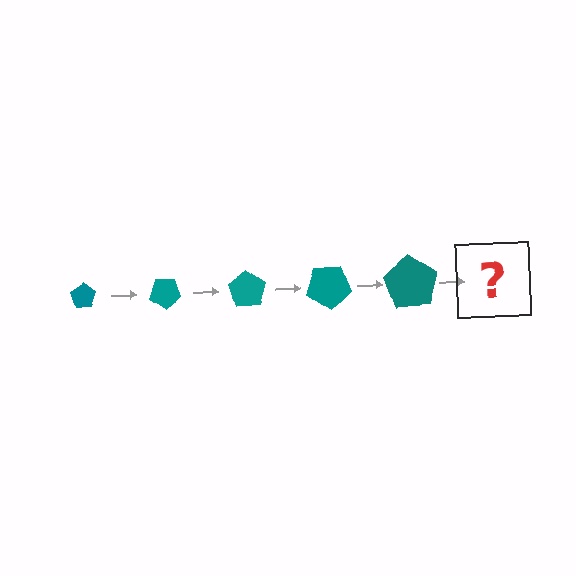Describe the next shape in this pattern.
It should be a pentagon, larger than the previous one and rotated 175 degrees from the start.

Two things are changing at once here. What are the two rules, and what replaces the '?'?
The two rules are that the pentagon grows larger each step and it rotates 35 degrees each step. The '?' should be a pentagon, larger than the previous one and rotated 175 degrees from the start.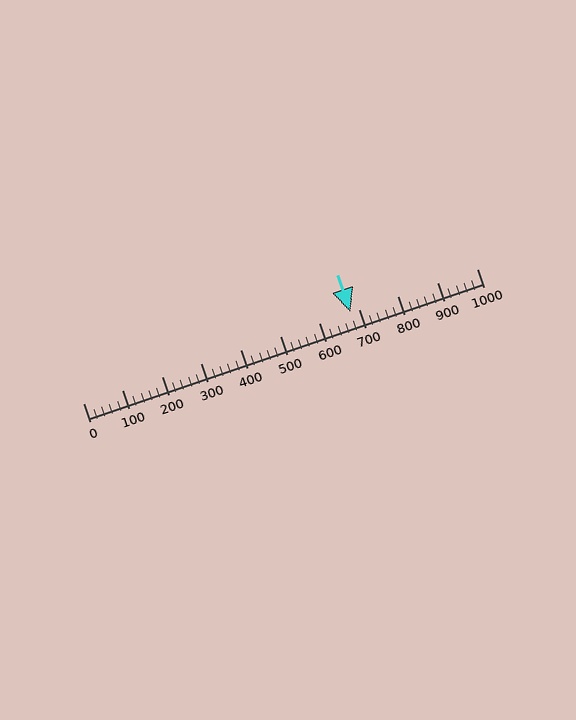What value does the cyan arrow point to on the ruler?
The cyan arrow points to approximately 680.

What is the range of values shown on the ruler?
The ruler shows values from 0 to 1000.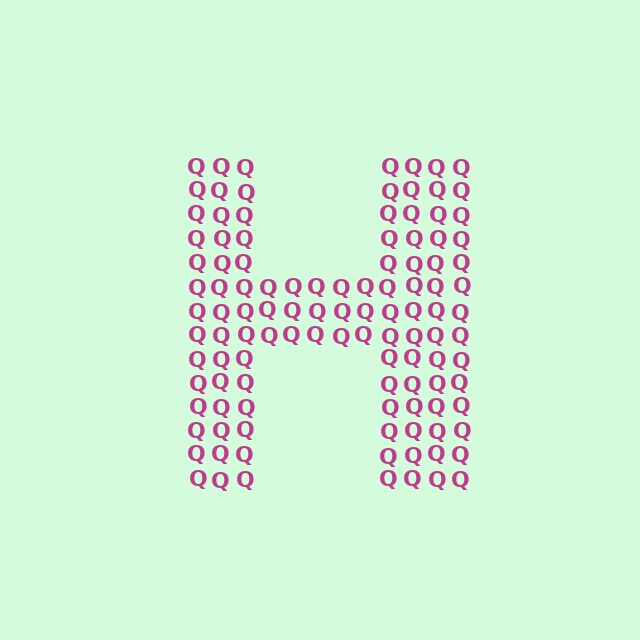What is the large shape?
The large shape is the letter H.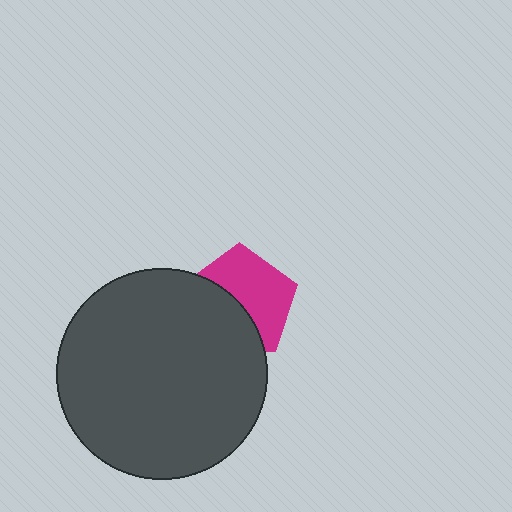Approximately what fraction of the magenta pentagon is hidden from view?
Roughly 45% of the magenta pentagon is hidden behind the dark gray circle.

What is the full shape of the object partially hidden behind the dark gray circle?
The partially hidden object is a magenta pentagon.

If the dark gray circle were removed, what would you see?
You would see the complete magenta pentagon.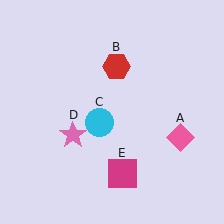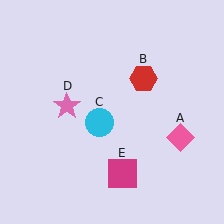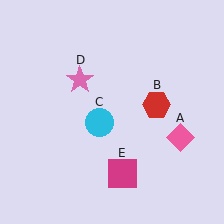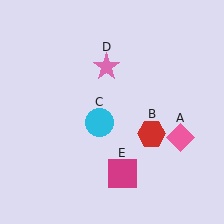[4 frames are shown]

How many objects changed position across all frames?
2 objects changed position: red hexagon (object B), pink star (object D).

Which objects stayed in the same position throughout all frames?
Pink diamond (object A) and cyan circle (object C) and magenta square (object E) remained stationary.